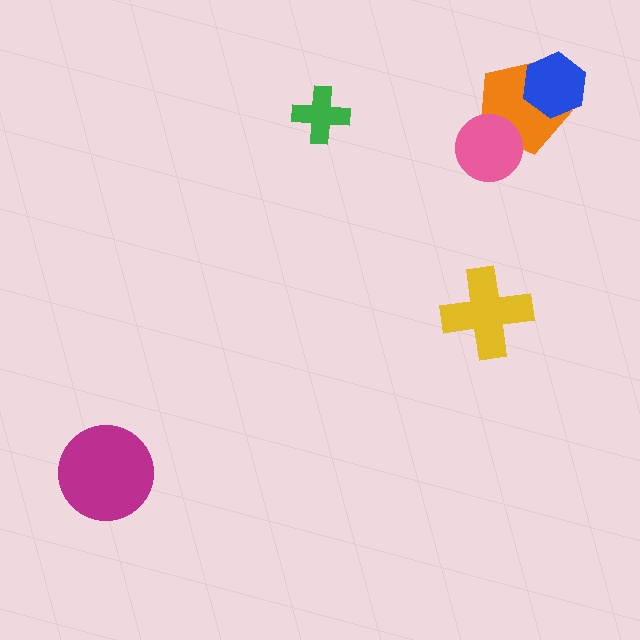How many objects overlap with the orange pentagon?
2 objects overlap with the orange pentagon.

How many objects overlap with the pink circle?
1 object overlaps with the pink circle.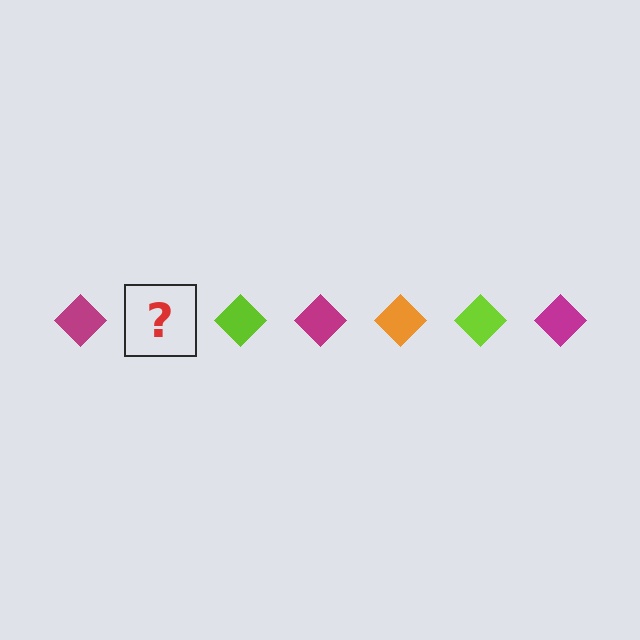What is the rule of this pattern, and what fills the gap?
The rule is that the pattern cycles through magenta, orange, lime diamonds. The gap should be filled with an orange diamond.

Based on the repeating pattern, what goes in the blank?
The blank should be an orange diamond.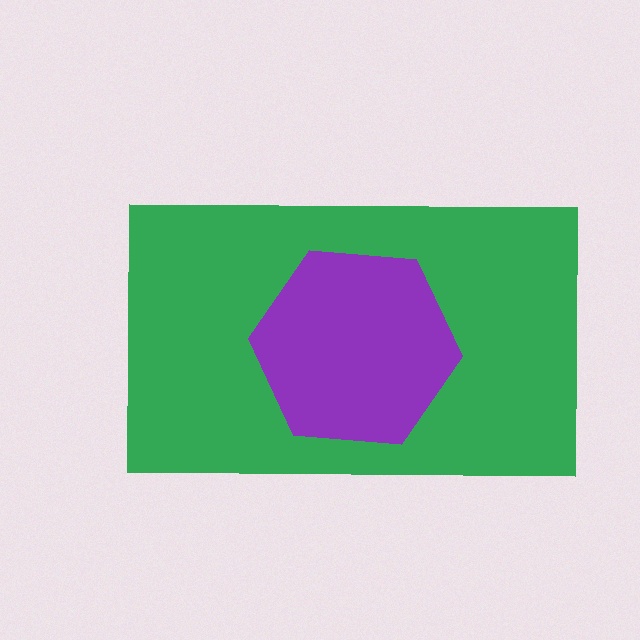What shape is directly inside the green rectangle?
The purple hexagon.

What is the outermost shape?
The green rectangle.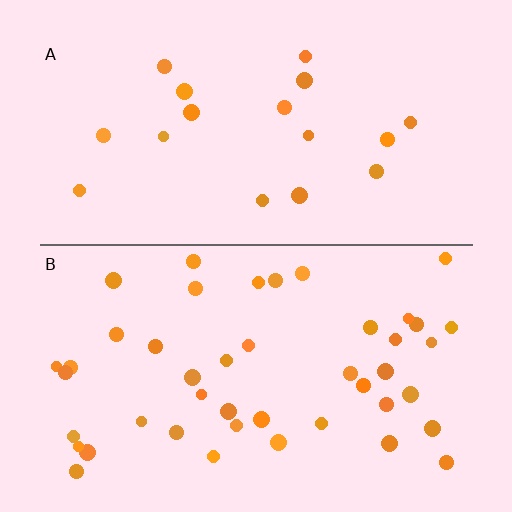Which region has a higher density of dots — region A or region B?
B (the bottom).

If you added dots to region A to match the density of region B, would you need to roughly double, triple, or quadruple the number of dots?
Approximately triple.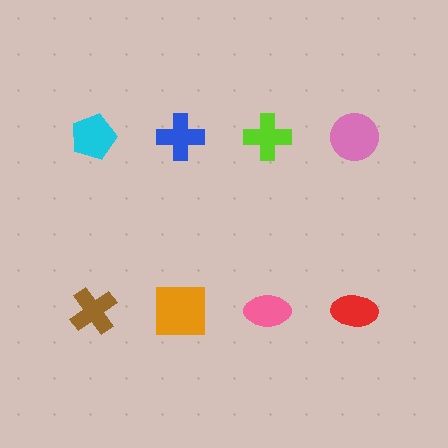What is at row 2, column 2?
An orange square.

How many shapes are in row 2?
4 shapes.